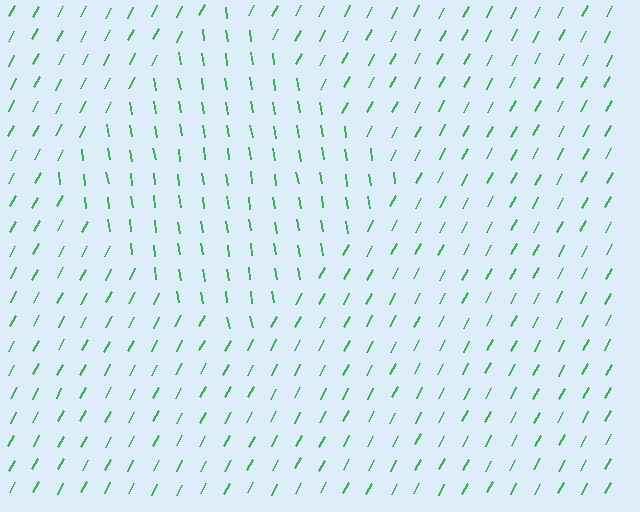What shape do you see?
I see a diamond.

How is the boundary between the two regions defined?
The boundary is defined purely by a change in line orientation (approximately 37 degrees difference). All lines are the same color and thickness.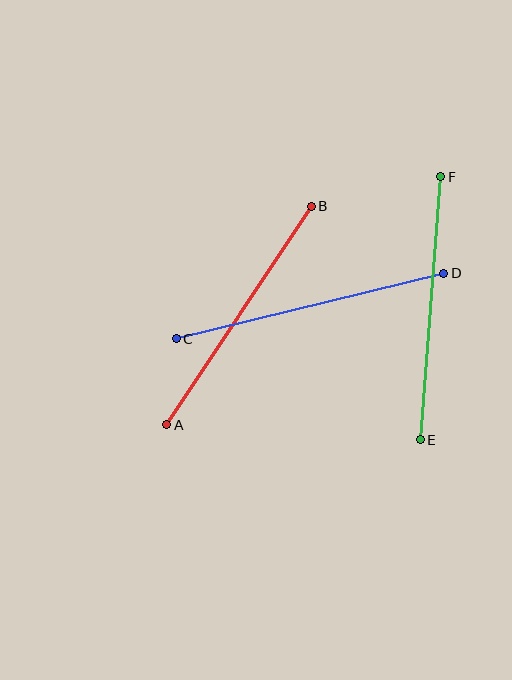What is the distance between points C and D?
The distance is approximately 275 pixels.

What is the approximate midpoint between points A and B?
The midpoint is at approximately (239, 316) pixels.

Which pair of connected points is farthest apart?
Points C and D are farthest apart.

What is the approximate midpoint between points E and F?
The midpoint is at approximately (430, 308) pixels.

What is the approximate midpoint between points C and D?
The midpoint is at approximately (310, 306) pixels.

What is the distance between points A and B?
The distance is approximately 262 pixels.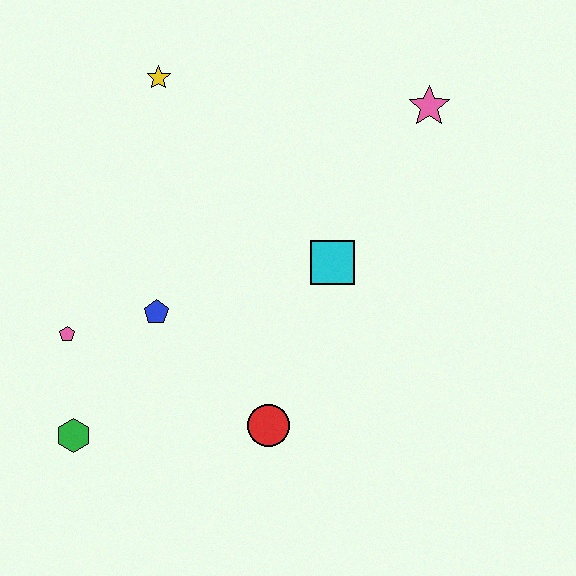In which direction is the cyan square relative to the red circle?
The cyan square is above the red circle.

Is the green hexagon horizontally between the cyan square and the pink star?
No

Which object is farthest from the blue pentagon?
The pink star is farthest from the blue pentagon.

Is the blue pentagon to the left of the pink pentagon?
No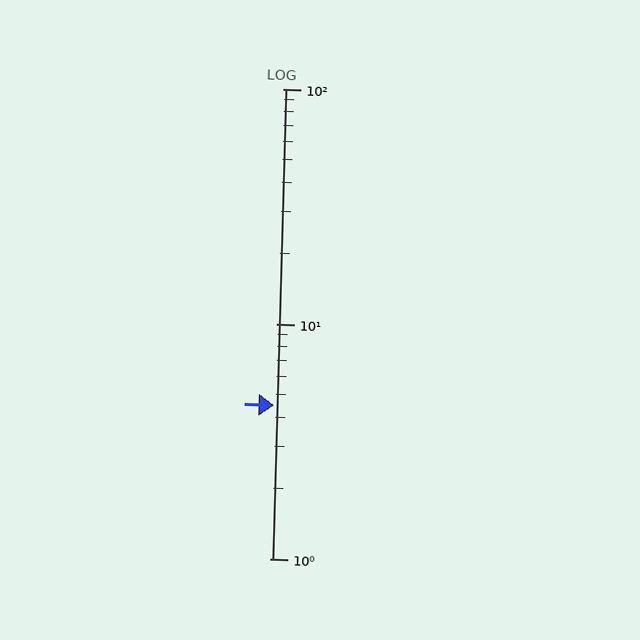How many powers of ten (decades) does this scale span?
The scale spans 2 decades, from 1 to 100.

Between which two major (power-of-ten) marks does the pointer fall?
The pointer is between 1 and 10.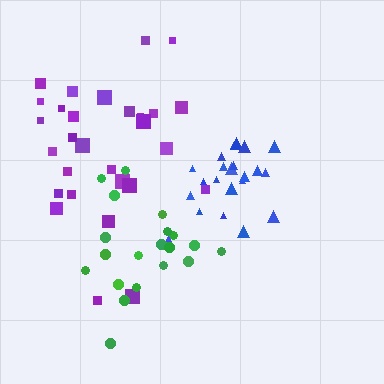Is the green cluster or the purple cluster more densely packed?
Green.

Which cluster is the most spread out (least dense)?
Purple.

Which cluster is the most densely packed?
Blue.